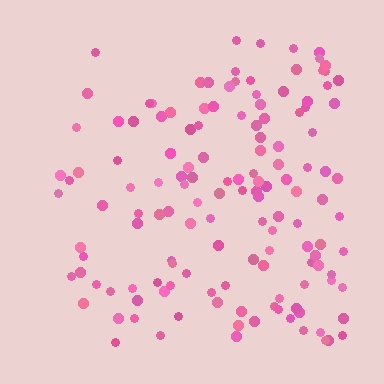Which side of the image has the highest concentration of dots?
The right.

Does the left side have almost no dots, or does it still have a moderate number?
Still a moderate number, just noticeably fewer than the right.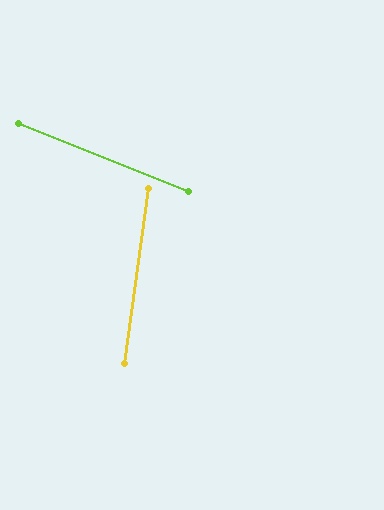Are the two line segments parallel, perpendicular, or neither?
Neither parallel nor perpendicular — they differ by about 76°.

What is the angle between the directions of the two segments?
Approximately 76 degrees.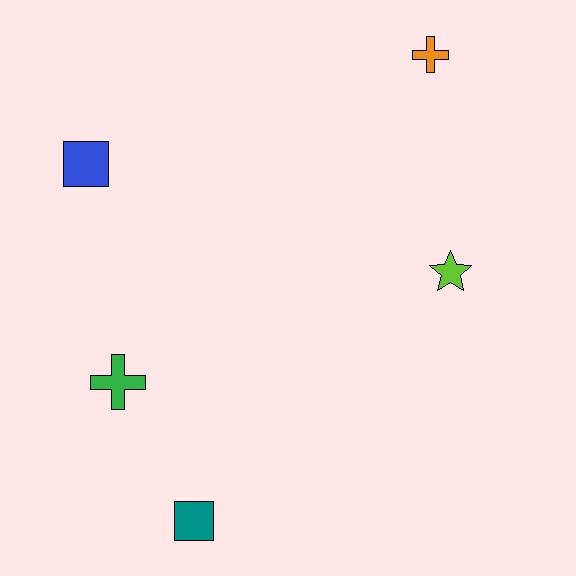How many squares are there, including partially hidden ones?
There are 2 squares.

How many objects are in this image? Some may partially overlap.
There are 5 objects.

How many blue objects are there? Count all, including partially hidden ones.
There is 1 blue object.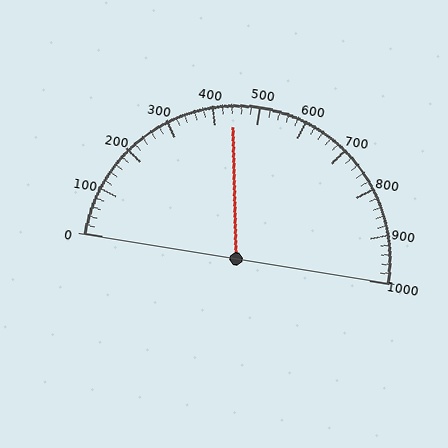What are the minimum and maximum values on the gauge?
The gauge ranges from 0 to 1000.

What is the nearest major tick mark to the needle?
The nearest major tick mark is 400.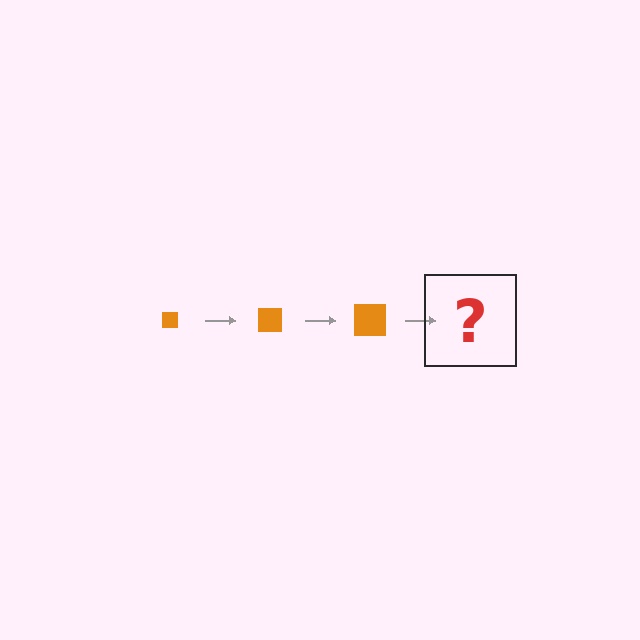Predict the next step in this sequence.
The next step is an orange square, larger than the previous one.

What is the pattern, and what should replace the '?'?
The pattern is that the square gets progressively larger each step. The '?' should be an orange square, larger than the previous one.